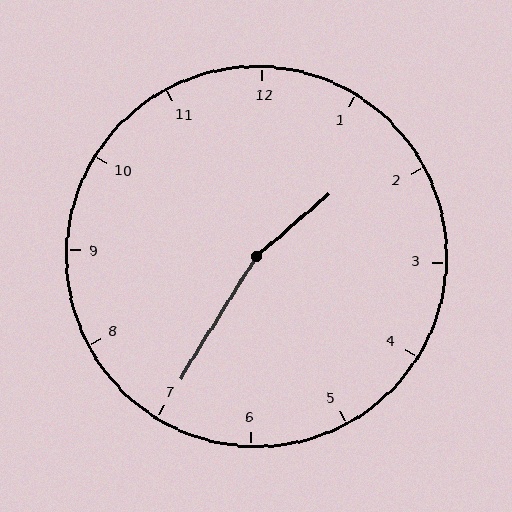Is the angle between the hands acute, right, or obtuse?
It is obtuse.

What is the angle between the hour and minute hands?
Approximately 162 degrees.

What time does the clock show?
1:35.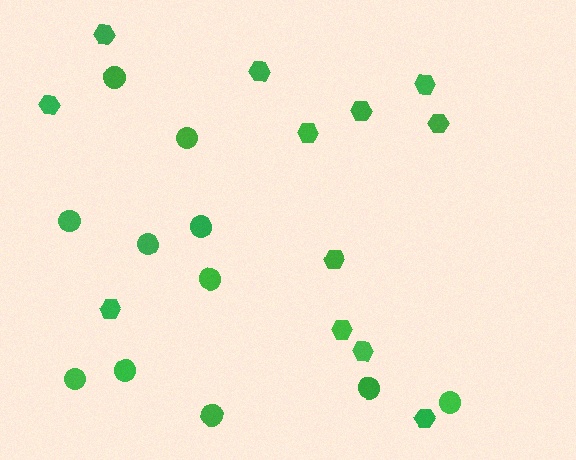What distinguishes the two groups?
There are 2 groups: one group of hexagons (12) and one group of circles (11).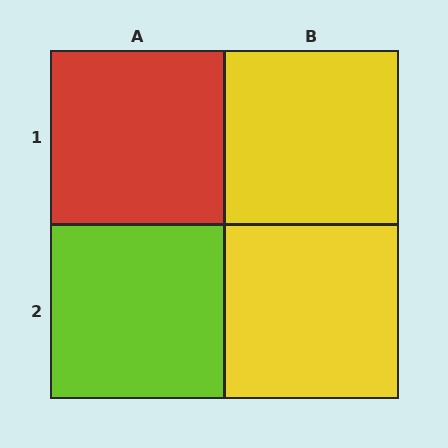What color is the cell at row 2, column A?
Lime.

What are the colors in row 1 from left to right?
Red, yellow.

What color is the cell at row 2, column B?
Yellow.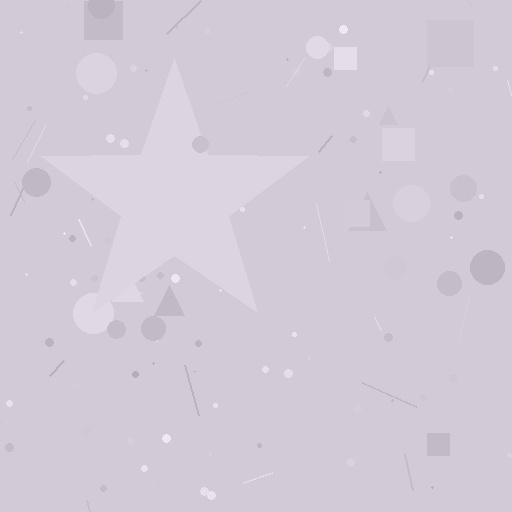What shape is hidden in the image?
A star is hidden in the image.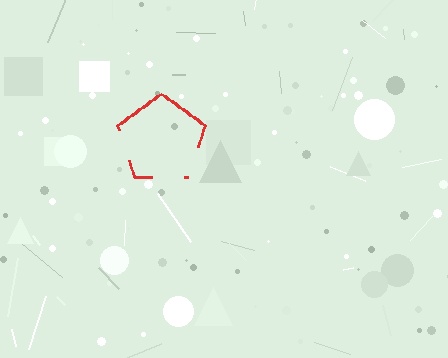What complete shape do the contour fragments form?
The contour fragments form a pentagon.